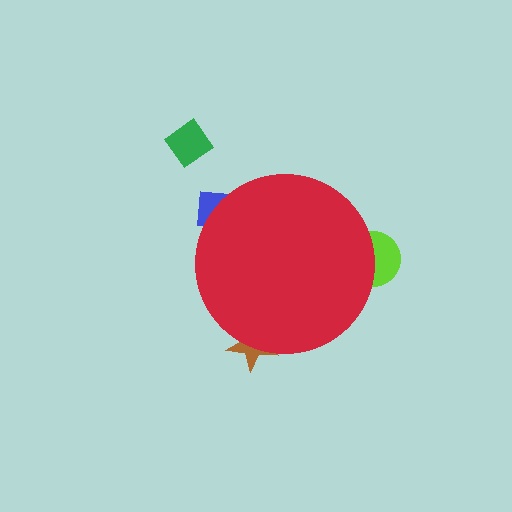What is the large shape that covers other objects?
A red circle.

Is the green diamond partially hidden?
No, the green diamond is fully visible.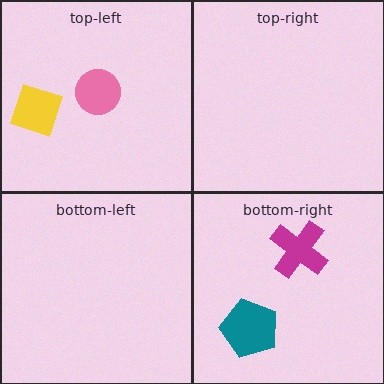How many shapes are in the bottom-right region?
2.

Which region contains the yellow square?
The top-left region.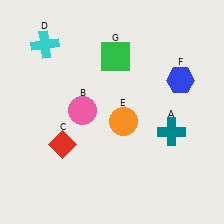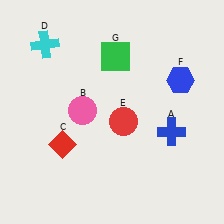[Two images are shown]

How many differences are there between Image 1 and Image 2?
There are 2 differences between the two images.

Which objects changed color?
A changed from teal to blue. E changed from orange to red.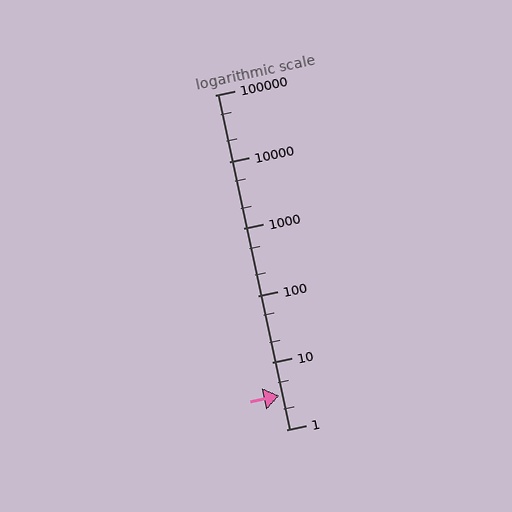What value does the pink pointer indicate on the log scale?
The pointer indicates approximately 3.2.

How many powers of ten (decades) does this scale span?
The scale spans 5 decades, from 1 to 100000.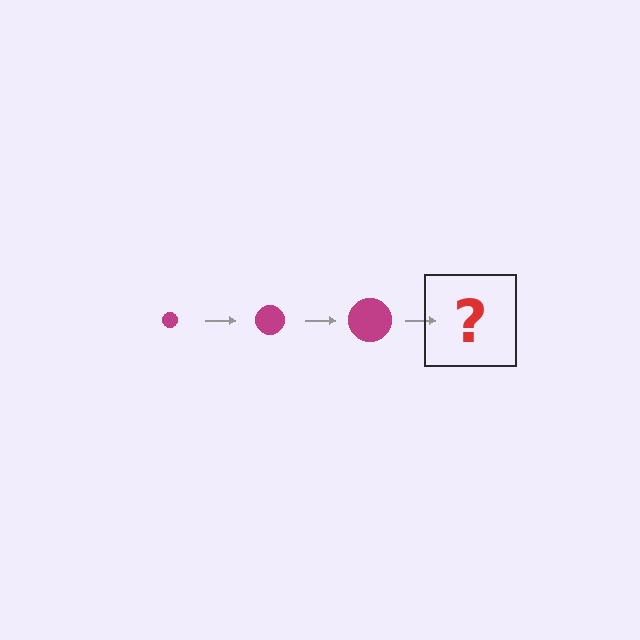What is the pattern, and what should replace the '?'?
The pattern is that the circle gets progressively larger each step. The '?' should be a magenta circle, larger than the previous one.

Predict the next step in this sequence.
The next step is a magenta circle, larger than the previous one.